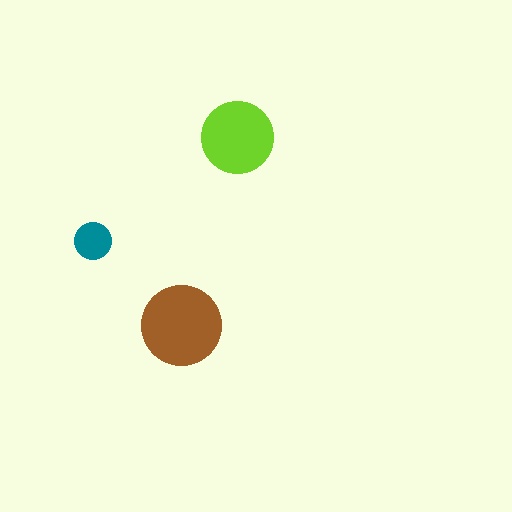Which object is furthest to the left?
The teal circle is leftmost.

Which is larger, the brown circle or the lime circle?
The brown one.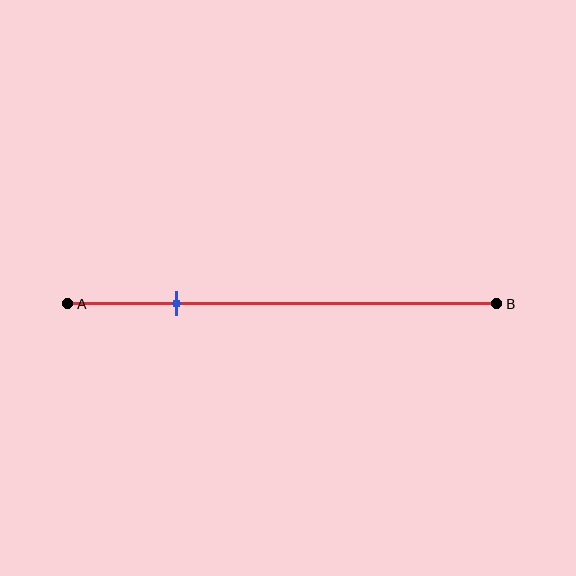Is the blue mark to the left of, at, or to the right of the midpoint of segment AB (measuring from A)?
The blue mark is to the left of the midpoint of segment AB.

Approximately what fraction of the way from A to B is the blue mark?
The blue mark is approximately 25% of the way from A to B.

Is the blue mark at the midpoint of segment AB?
No, the mark is at about 25% from A, not at the 50% midpoint.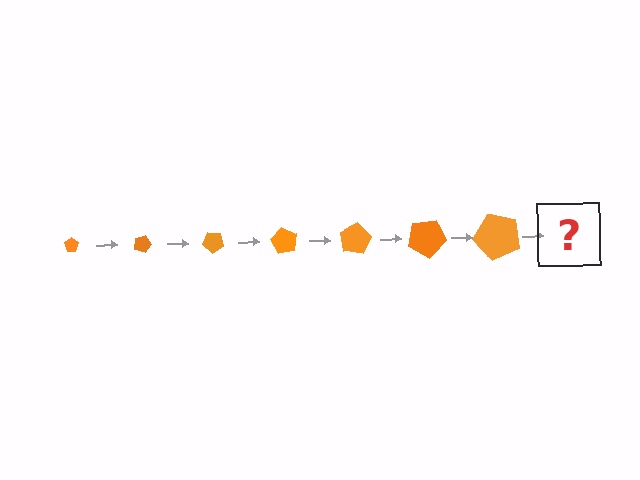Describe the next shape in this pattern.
It should be a pentagon, larger than the previous one and rotated 140 degrees from the start.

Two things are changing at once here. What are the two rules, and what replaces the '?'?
The two rules are that the pentagon grows larger each step and it rotates 20 degrees each step. The '?' should be a pentagon, larger than the previous one and rotated 140 degrees from the start.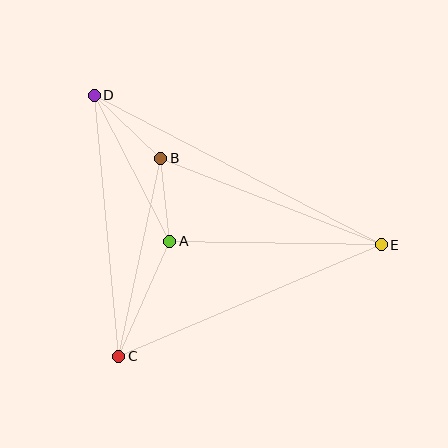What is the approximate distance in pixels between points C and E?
The distance between C and E is approximately 285 pixels.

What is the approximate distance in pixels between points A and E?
The distance between A and E is approximately 211 pixels.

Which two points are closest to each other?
Points A and B are closest to each other.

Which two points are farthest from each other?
Points D and E are farthest from each other.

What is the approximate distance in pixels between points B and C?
The distance between B and C is approximately 202 pixels.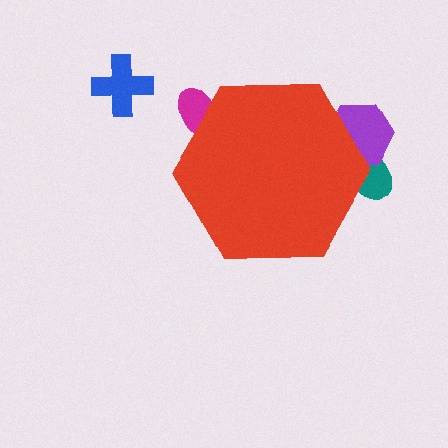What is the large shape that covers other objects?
A red hexagon.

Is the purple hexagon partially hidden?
Yes, the purple hexagon is partially hidden behind the red hexagon.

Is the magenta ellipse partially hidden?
Yes, the magenta ellipse is partially hidden behind the red hexagon.